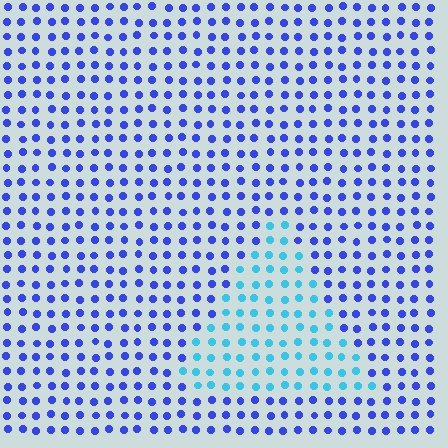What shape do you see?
I see a triangle.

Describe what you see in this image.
The image is filled with small blue elements in a uniform arrangement. A triangle-shaped region is visible where the elements are tinted to a slightly different hue, forming a subtle color boundary.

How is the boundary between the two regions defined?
The boundary is defined purely by a slight shift in hue (about 45 degrees). Spacing, size, and orientation are identical on both sides.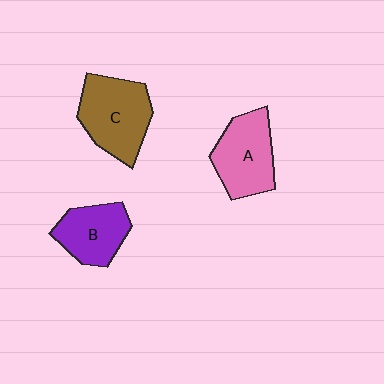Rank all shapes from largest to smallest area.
From largest to smallest: C (brown), A (pink), B (purple).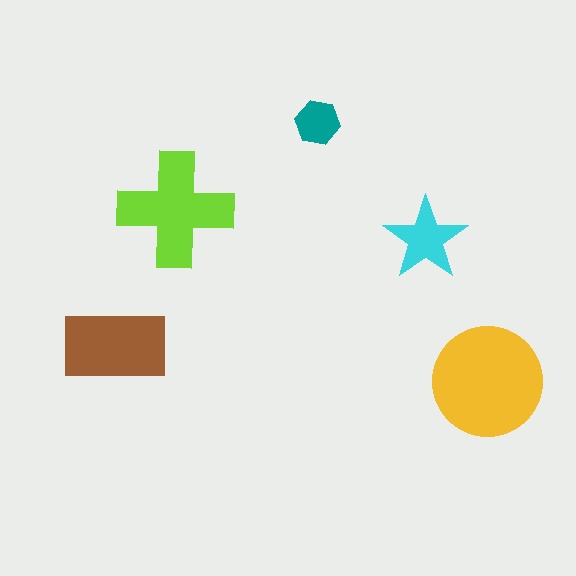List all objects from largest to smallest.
The yellow circle, the lime cross, the brown rectangle, the cyan star, the teal hexagon.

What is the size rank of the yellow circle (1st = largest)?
1st.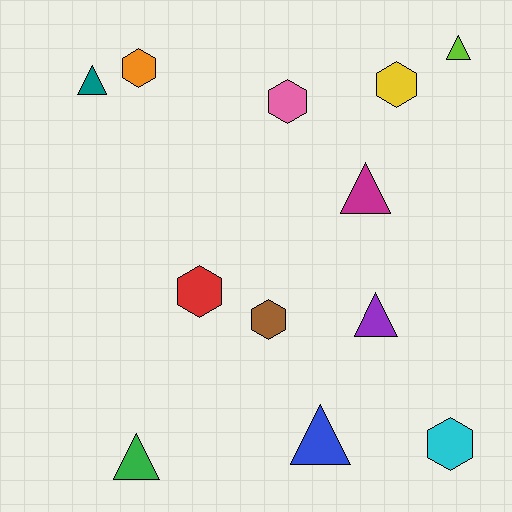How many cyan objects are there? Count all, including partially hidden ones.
There is 1 cyan object.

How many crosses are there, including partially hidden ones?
There are no crosses.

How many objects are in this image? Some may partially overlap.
There are 12 objects.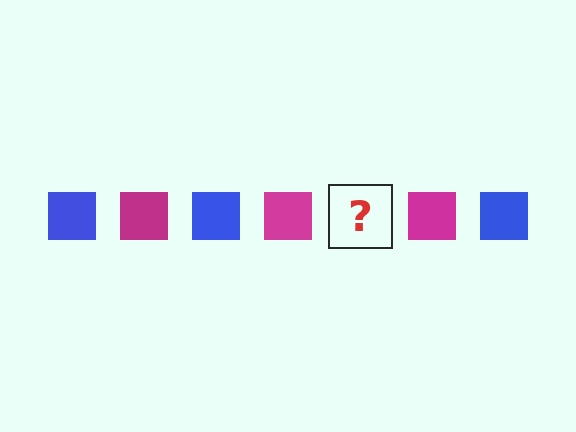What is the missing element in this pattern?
The missing element is a blue square.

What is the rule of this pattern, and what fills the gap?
The rule is that the pattern cycles through blue, magenta squares. The gap should be filled with a blue square.